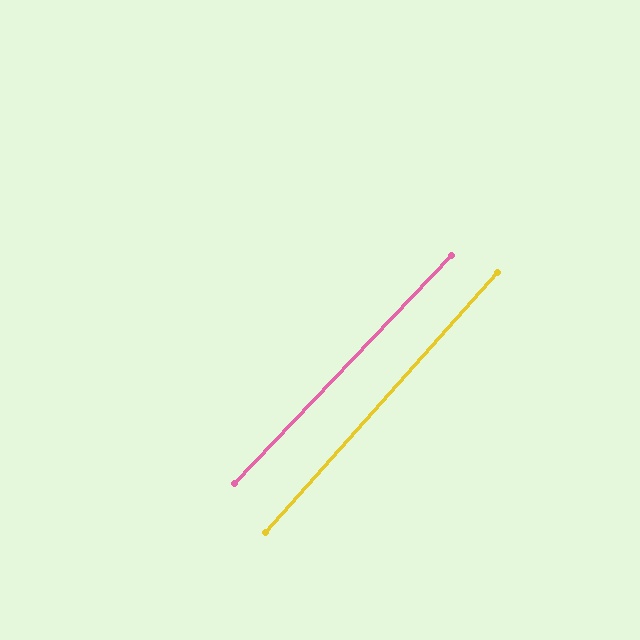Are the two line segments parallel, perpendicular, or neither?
Parallel — their directions differ by only 1.9°.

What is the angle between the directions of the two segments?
Approximately 2 degrees.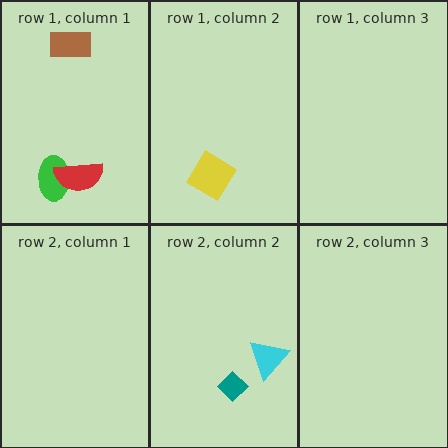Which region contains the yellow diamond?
The row 1, column 2 region.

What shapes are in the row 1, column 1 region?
The green ellipse, the red semicircle, the brown rectangle.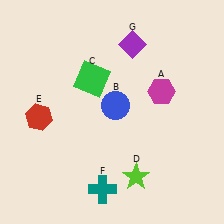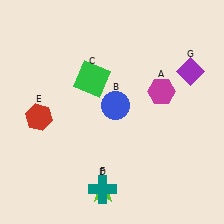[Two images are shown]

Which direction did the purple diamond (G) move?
The purple diamond (G) moved right.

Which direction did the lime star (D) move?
The lime star (D) moved left.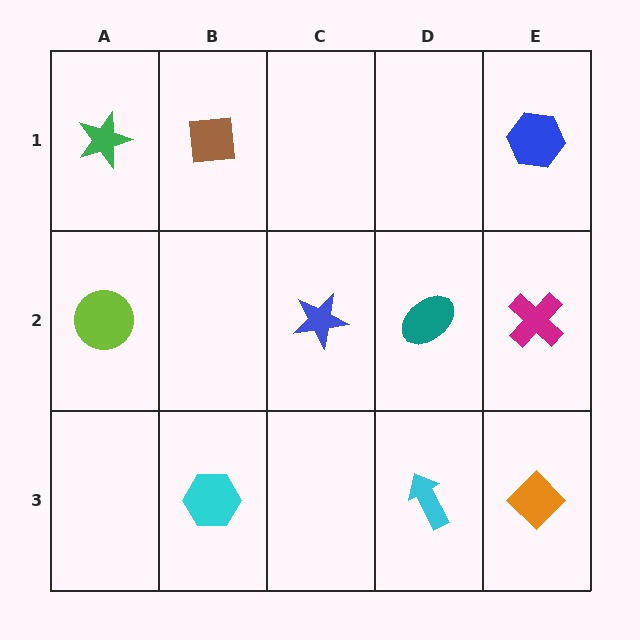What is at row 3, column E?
An orange diamond.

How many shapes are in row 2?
4 shapes.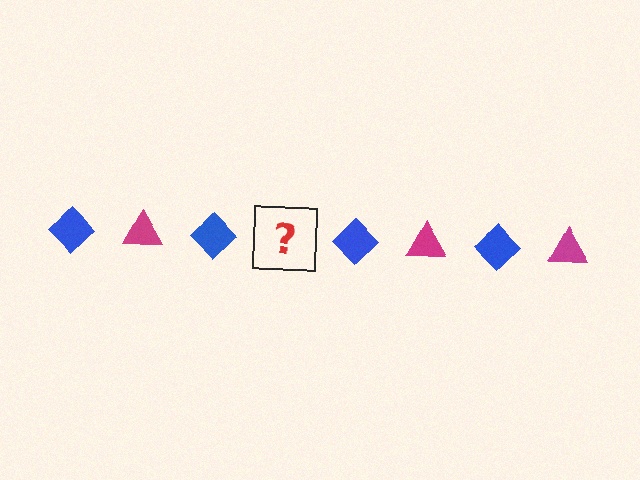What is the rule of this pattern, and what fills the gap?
The rule is that the pattern alternates between blue diamond and magenta triangle. The gap should be filled with a magenta triangle.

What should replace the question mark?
The question mark should be replaced with a magenta triangle.